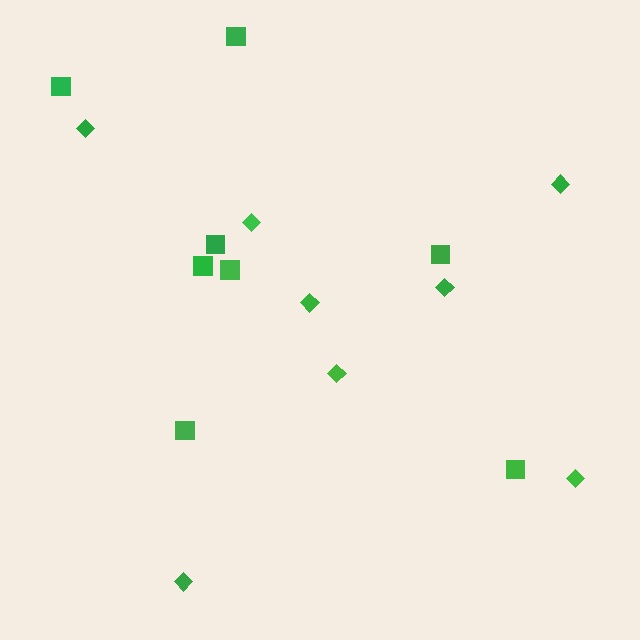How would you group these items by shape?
There are 2 groups: one group of diamonds (8) and one group of squares (8).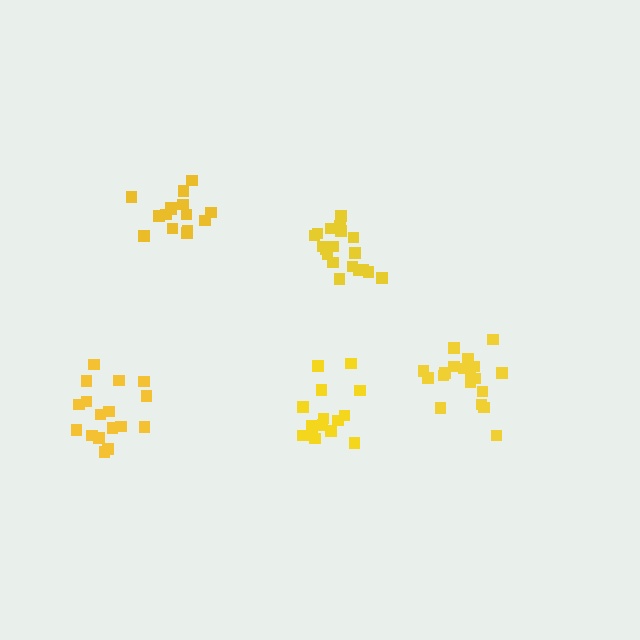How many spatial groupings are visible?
There are 5 spatial groupings.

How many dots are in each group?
Group 1: 15 dots, Group 2: 15 dots, Group 3: 20 dots, Group 4: 17 dots, Group 5: 19 dots (86 total).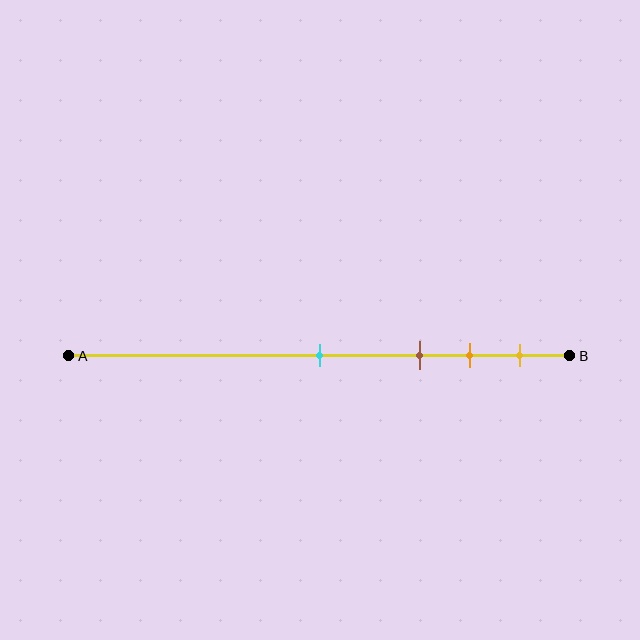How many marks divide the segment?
There are 4 marks dividing the segment.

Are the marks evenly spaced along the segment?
No, the marks are not evenly spaced.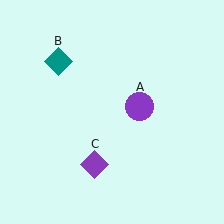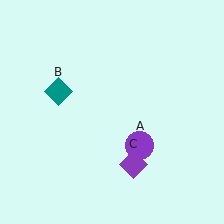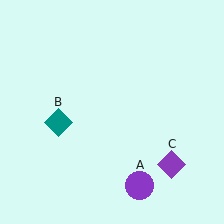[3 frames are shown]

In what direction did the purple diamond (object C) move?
The purple diamond (object C) moved right.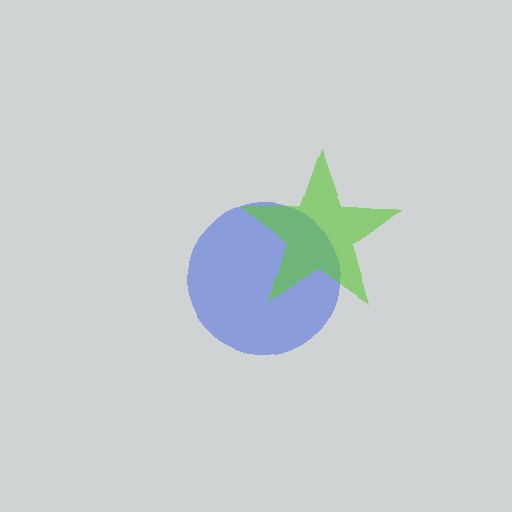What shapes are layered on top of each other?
The layered shapes are: a blue circle, a lime star.